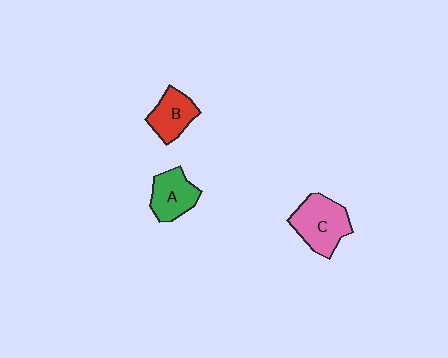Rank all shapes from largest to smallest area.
From largest to smallest: C (pink), A (green), B (red).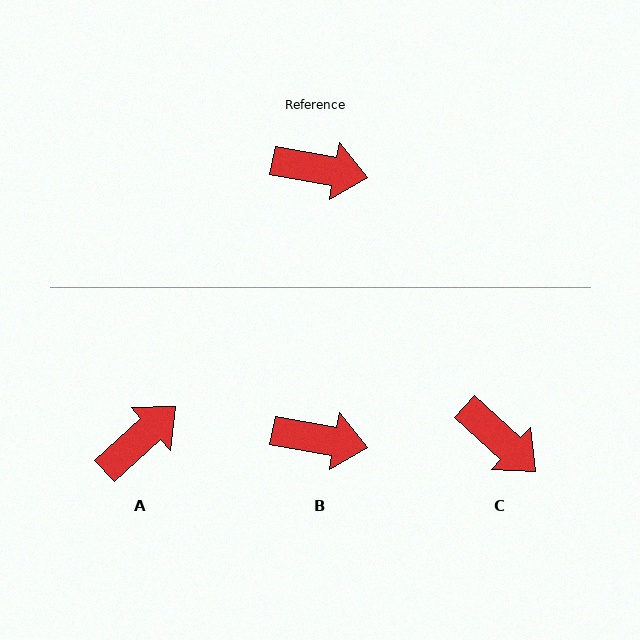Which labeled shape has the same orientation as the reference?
B.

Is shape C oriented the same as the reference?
No, it is off by about 32 degrees.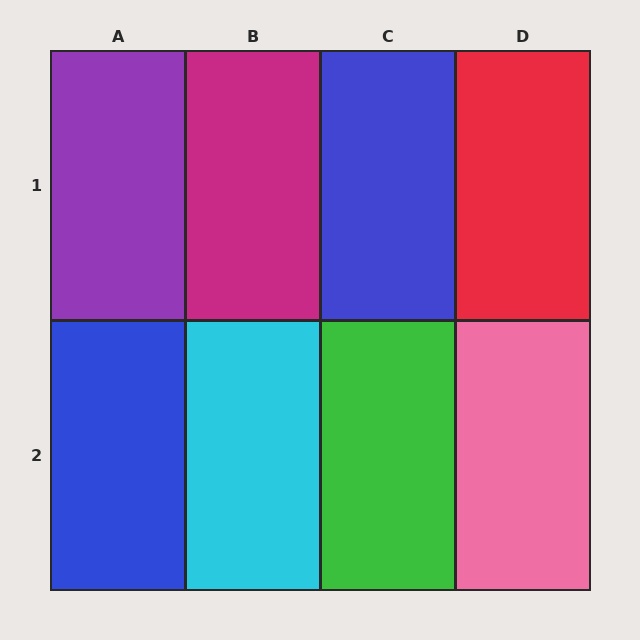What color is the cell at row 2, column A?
Blue.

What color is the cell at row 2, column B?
Cyan.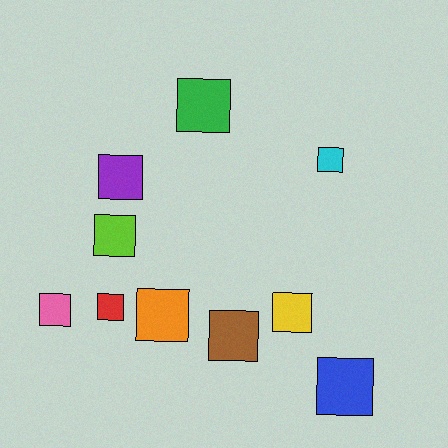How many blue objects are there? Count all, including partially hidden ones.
There is 1 blue object.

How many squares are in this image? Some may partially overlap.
There are 10 squares.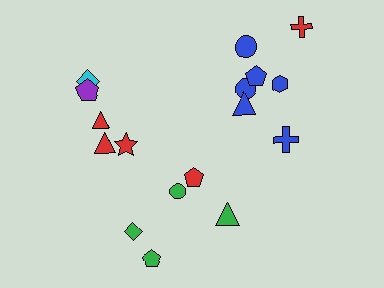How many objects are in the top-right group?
There are 7 objects.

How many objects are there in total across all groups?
There are 17 objects.